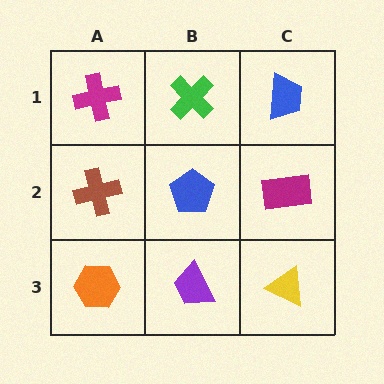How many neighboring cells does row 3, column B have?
3.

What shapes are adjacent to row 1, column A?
A brown cross (row 2, column A), a green cross (row 1, column B).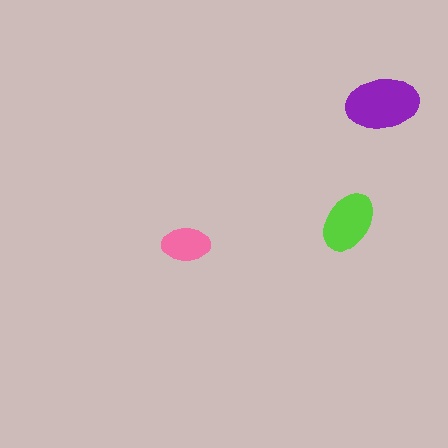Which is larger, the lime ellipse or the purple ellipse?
The purple one.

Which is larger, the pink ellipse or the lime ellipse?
The lime one.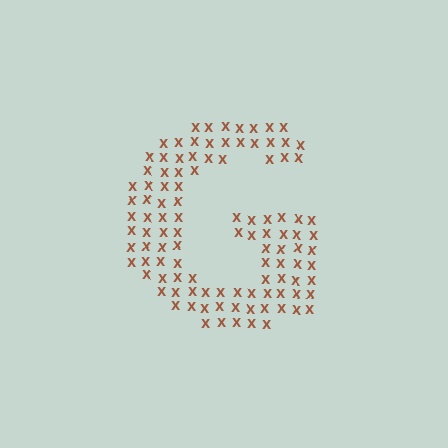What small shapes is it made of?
It is made of small letter X's.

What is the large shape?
The large shape is the letter G.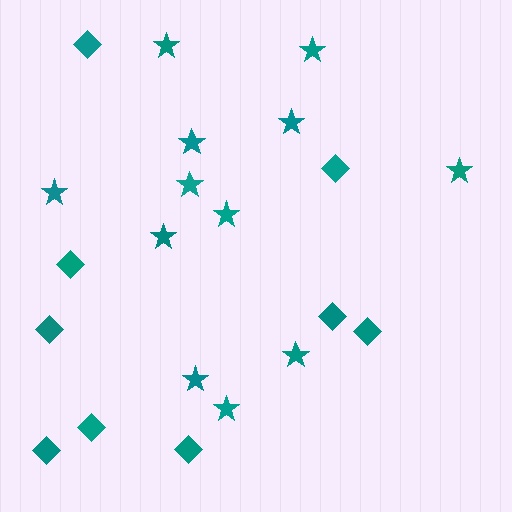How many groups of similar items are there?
There are 2 groups: one group of diamonds (9) and one group of stars (12).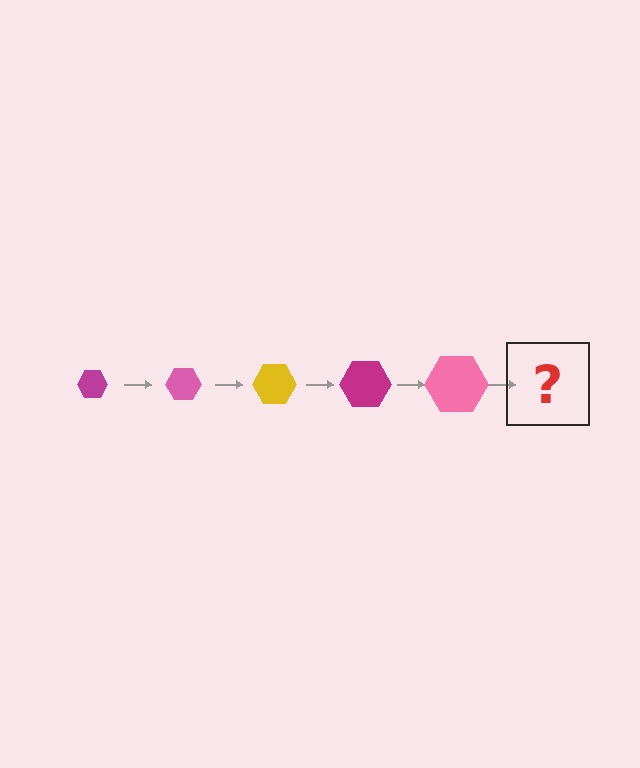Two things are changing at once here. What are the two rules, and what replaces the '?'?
The two rules are that the hexagon grows larger each step and the color cycles through magenta, pink, and yellow. The '?' should be a yellow hexagon, larger than the previous one.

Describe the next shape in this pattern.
It should be a yellow hexagon, larger than the previous one.